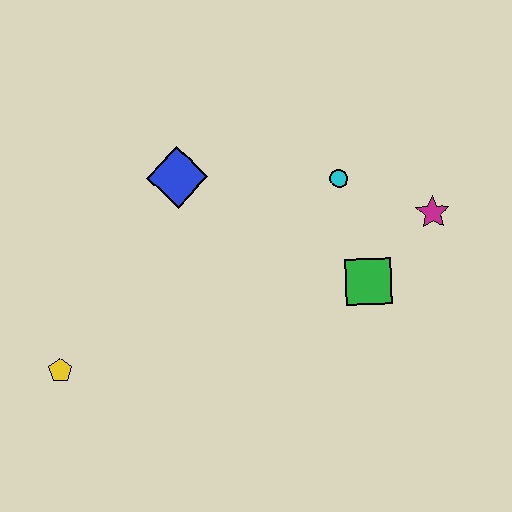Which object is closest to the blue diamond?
The cyan circle is closest to the blue diamond.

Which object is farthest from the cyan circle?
The yellow pentagon is farthest from the cyan circle.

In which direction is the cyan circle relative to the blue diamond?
The cyan circle is to the right of the blue diamond.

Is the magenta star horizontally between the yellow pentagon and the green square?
No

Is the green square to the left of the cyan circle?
No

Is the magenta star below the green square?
No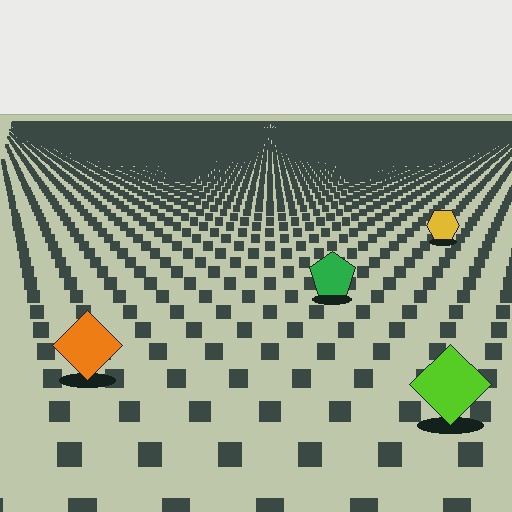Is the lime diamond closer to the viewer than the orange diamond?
Yes. The lime diamond is closer — you can tell from the texture gradient: the ground texture is coarser near it.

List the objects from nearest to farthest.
From nearest to farthest: the lime diamond, the orange diamond, the green pentagon, the yellow hexagon.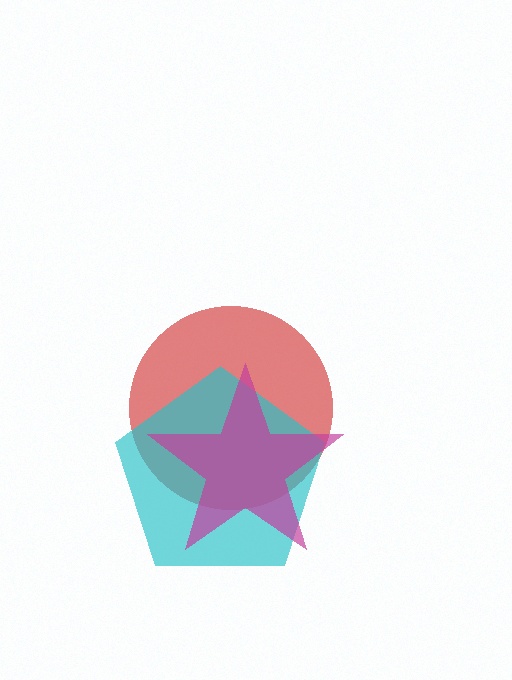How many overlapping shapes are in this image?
There are 3 overlapping shapes in the image.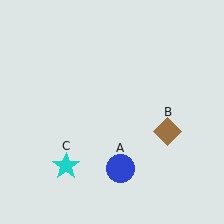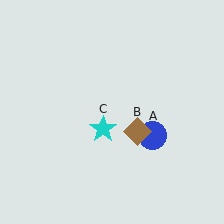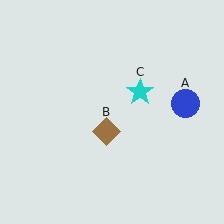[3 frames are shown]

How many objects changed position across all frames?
3 objects changed position: blue circle (object A), brown diamond (object B), cyan star (object C).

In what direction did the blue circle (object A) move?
The blue circle (object A) moved up and to the right.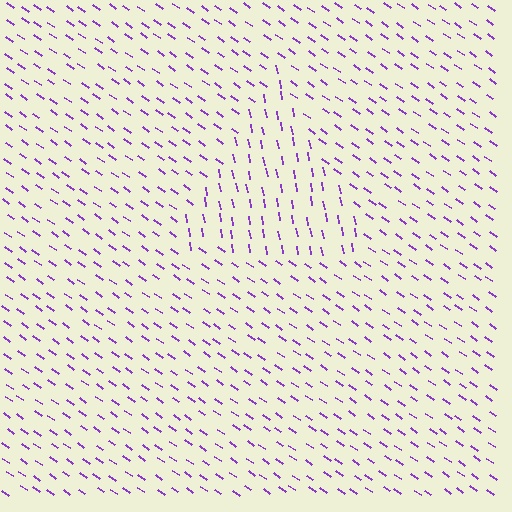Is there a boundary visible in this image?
Yes, there is a texture boundary formed by a change in line orientation.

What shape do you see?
I see a triangle.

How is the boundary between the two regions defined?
The boundary is defined purely by a change in line orientation (approximately 45 degrees difference). All lines are the same color and thickness.